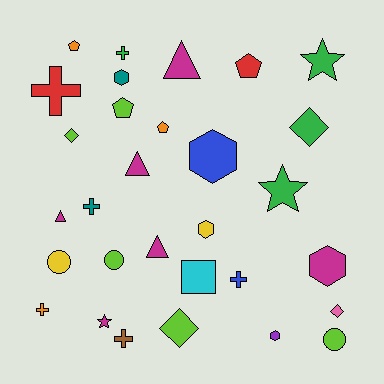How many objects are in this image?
There are 30 objects.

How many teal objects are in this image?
There are 2 teal objects.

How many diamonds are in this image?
There are 4 diamonds.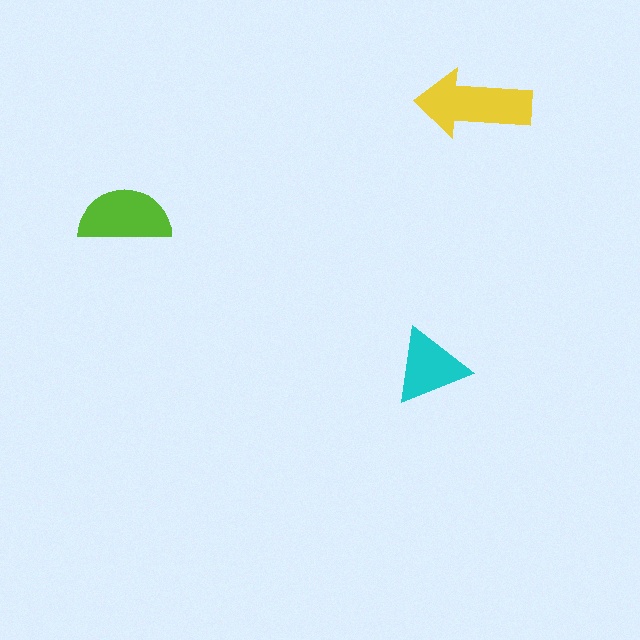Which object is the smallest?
The cyan triangle.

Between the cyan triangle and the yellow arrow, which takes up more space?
The yellow arrow.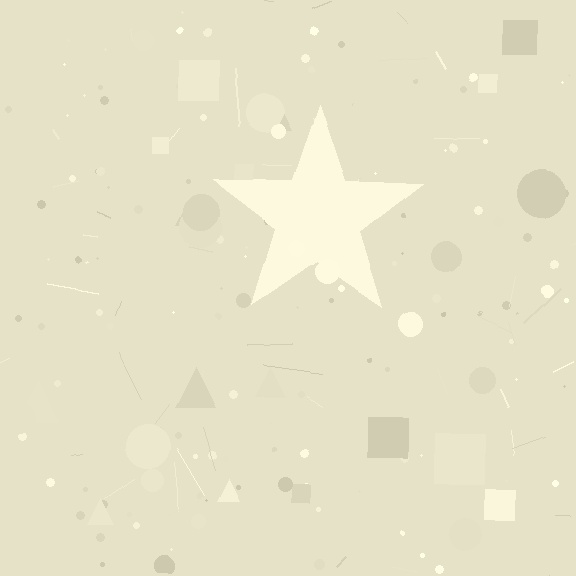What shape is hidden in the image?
A star is hidden in the image.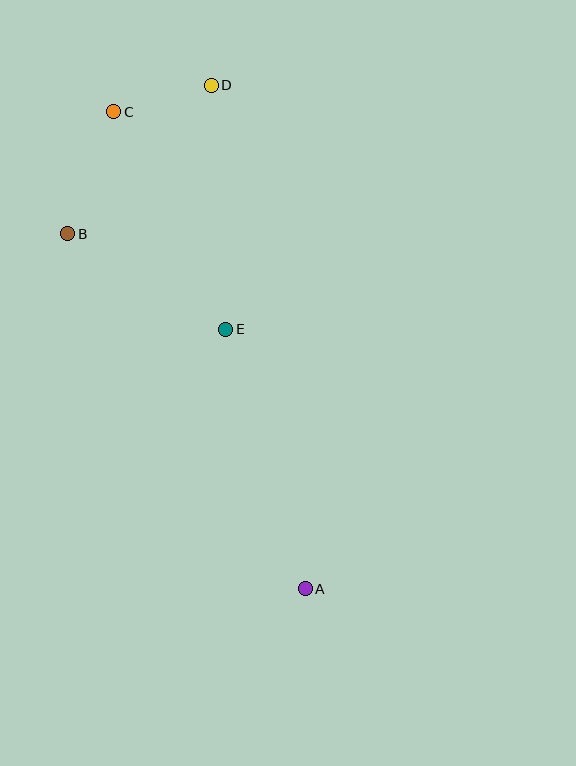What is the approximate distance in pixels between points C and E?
The distance between C and E is approximately 245 pixels.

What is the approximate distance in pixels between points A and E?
The distance between A and E is approximately 271 pixels.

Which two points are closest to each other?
Points C and D are closest to each other.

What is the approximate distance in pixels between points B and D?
The distance between B and D is approximately 206 pixels.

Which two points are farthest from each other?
Points A and C are farthest from each other.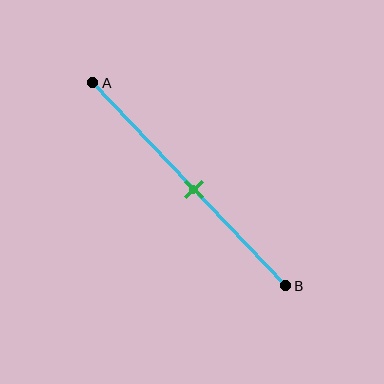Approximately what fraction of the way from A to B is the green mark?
The green mark is approximately 55% of the way from A to B.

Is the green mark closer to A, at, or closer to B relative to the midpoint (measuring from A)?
The green mark is approximately at the midpoint of segment AB.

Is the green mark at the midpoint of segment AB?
Yes, the mark is approximately at the midpoint.